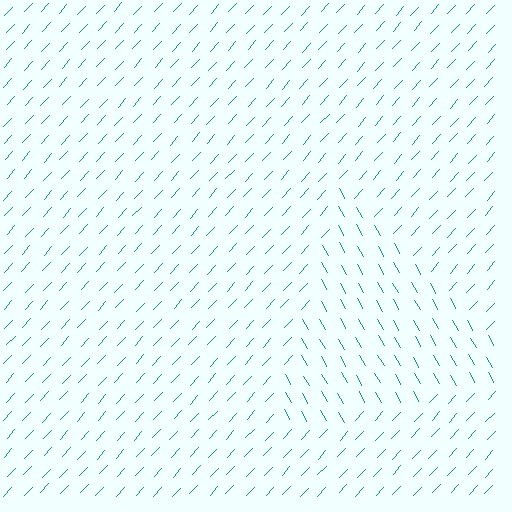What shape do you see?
I see a triangle.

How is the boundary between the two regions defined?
The boundary is defined purely by a change in line orientation (approximately 72 degrees difference). All lines are the same color and thickness.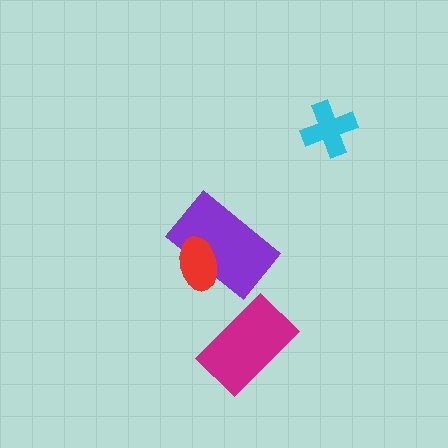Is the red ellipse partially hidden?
No, no other shape covers it.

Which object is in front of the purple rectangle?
The red ellipse is in front of the purple rectangle.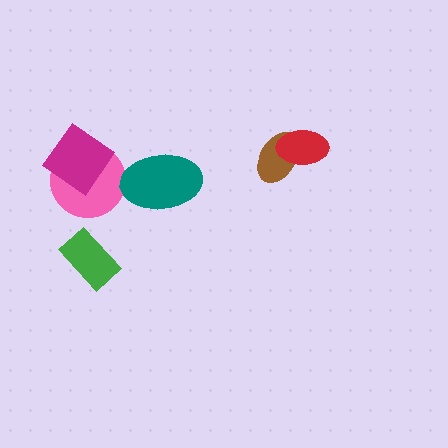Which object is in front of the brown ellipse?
The red ellipse is in front of the brown ellipse.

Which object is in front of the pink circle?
The magenta diamond is in front of the pink circle.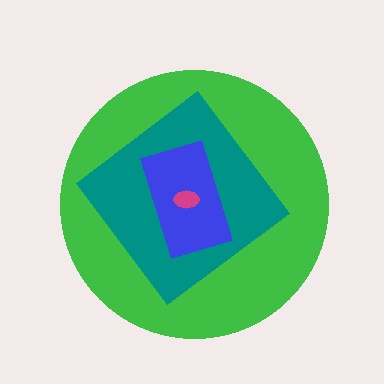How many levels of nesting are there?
4.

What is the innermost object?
The magenta ellipse.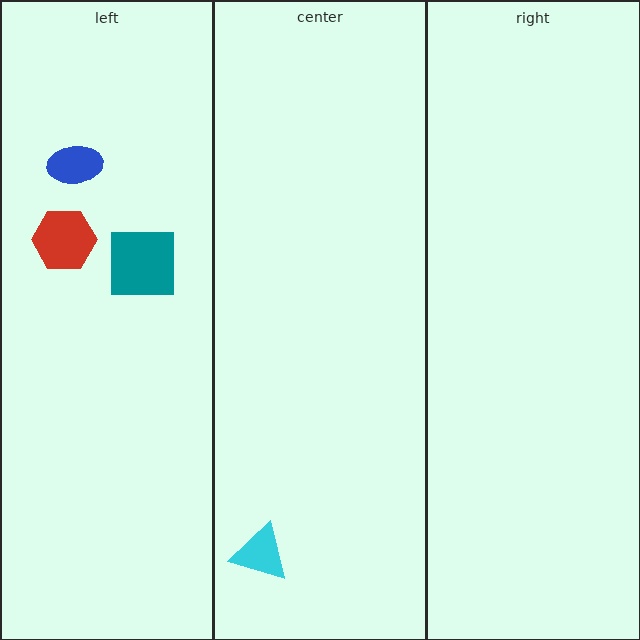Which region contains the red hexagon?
The left region.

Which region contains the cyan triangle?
The center region.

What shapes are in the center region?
The cyan triangle.